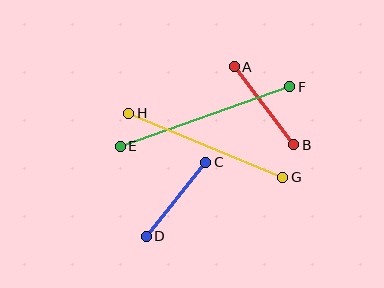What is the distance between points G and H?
The distance is approximately 167 pixels.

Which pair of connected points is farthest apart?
Points E and F are farthest apart.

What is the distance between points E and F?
The distance is approximately 180 pixels.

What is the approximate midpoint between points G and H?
The midpoint is at approximately (206, 145) pixels.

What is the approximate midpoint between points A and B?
The midpoint is at approximately (264, 106) pixels.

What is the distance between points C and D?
The distance is approximately 95 pixels.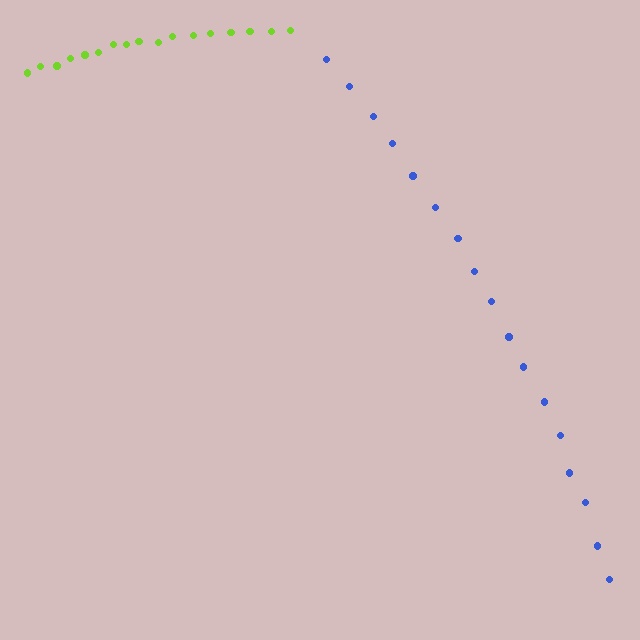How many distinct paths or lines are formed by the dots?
There are 2 distinct paths.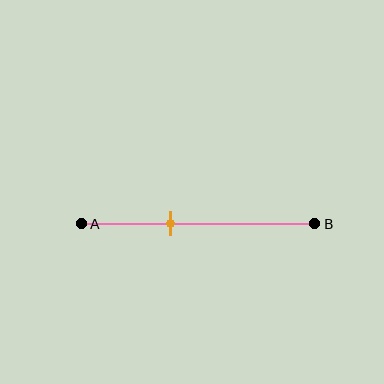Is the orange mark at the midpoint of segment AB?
No, the mark is at about 40% from A, not at the 50% midpoint.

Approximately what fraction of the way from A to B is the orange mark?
The orange mark is approximately 40% of the way from A to B.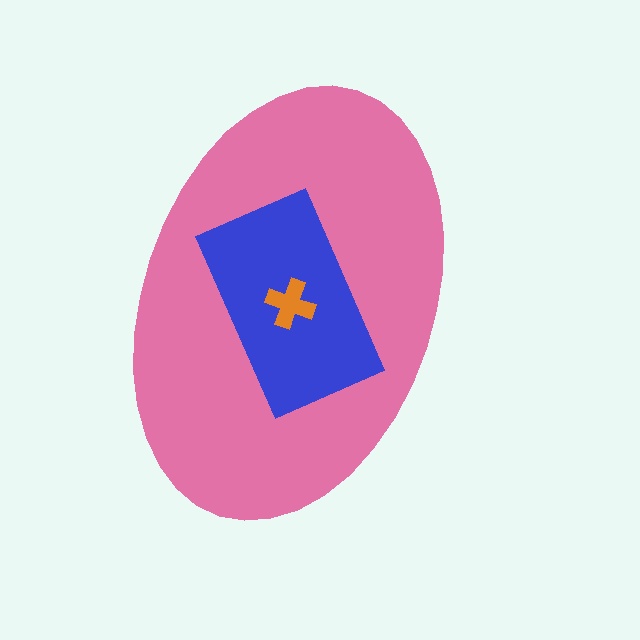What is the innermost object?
The orange cross.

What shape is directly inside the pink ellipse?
The blue rectangle.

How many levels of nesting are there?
3.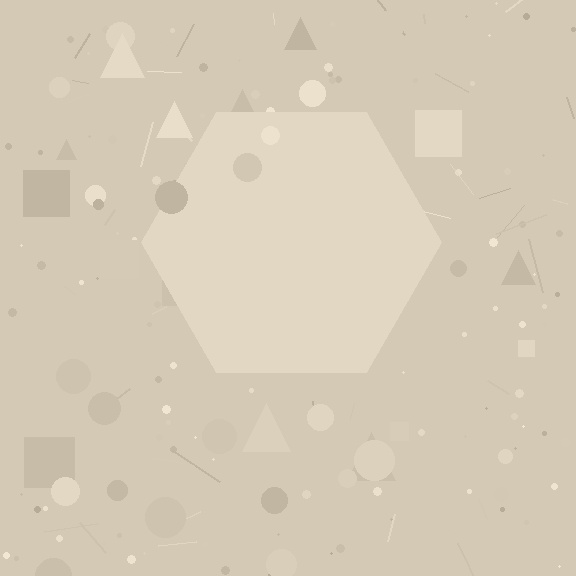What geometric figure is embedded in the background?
A hexagon is embedded in the background.